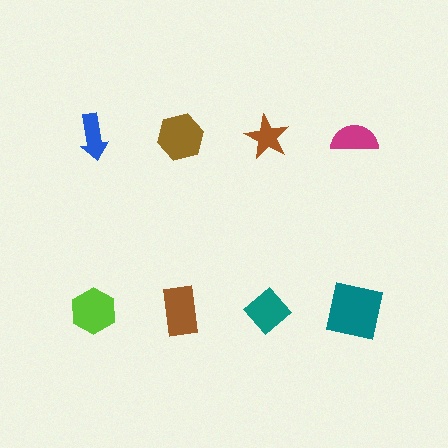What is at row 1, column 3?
A brown star.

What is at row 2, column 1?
A lime hexagon.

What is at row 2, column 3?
A teal diamond.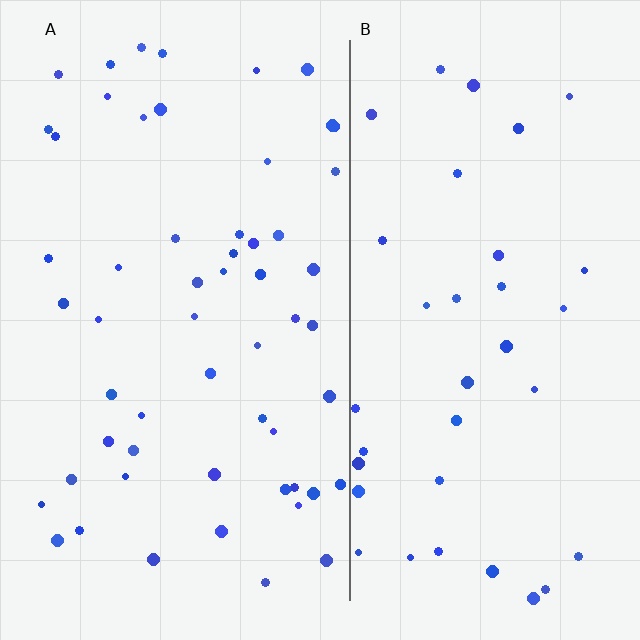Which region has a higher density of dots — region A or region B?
A (the left).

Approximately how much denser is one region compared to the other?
Approximately 1.5× — region A over region B.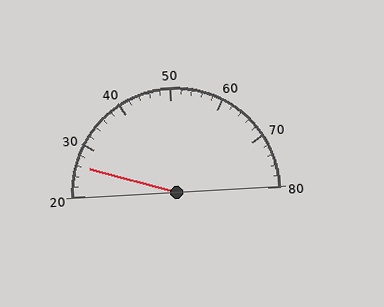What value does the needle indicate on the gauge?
The needle indicates approximately 26.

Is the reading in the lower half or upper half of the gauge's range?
The reading is in the lower half of the range (20 to 80).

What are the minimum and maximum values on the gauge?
The gauge ranges from 20 to 80.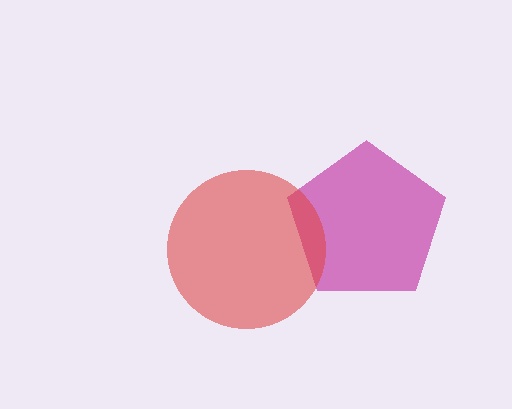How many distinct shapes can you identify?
There are 2 distinct shapes: a magenta pentagon, a red circle.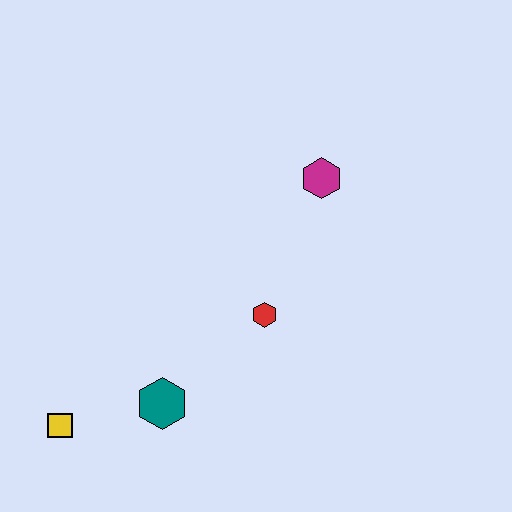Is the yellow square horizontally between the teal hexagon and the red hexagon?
No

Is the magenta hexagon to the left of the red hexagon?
No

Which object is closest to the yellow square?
The teal hexagon is closest to the yellow square.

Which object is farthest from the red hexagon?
The yellow square is farthest from the red hexagon.